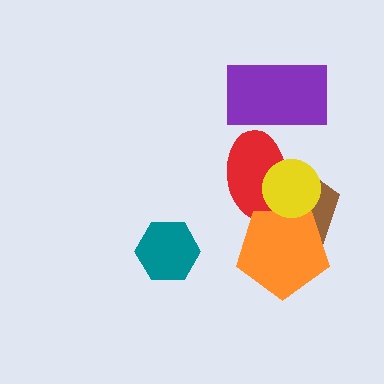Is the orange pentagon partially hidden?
Yes, it is partially covered by another shape.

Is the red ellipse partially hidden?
Yes, it is partially covered by another shape.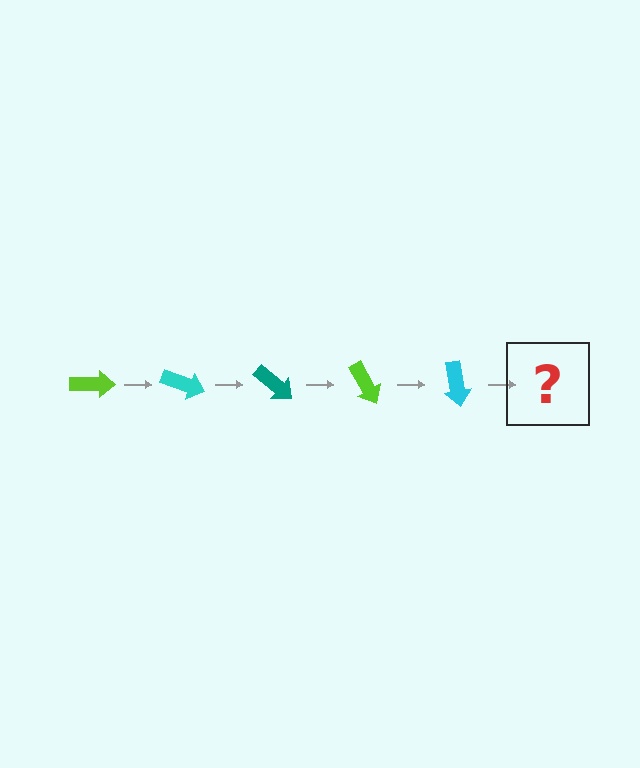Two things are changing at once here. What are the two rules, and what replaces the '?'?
The two rules are that it rotates 20 degrees each step and the color cycles through lime, cyan, and teal. The '?' should be a teal arrow, rotated 100 degrees from the start.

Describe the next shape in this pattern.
It should be a teal arrow, rotated 100 degrees from the start.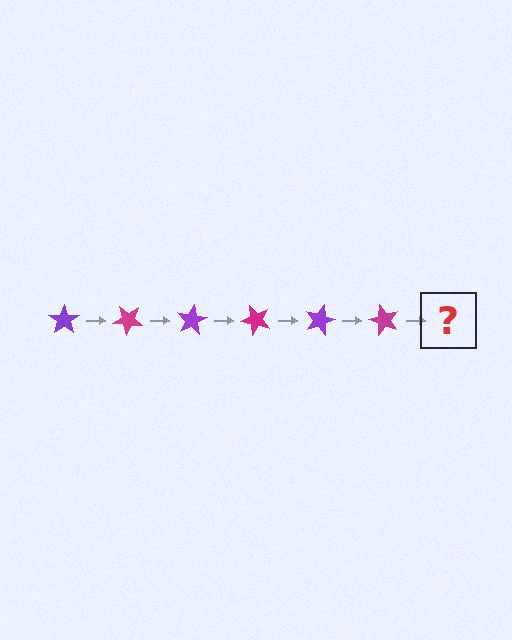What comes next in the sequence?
The next element should be a purple star, rotated 240 degrees from the start.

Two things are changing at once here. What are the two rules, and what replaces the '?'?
The two rules are that it rotates 40 degrees each step and the color cycles through purple and magenta. The '?' should be a purple star, rotated 240 degrees from the start.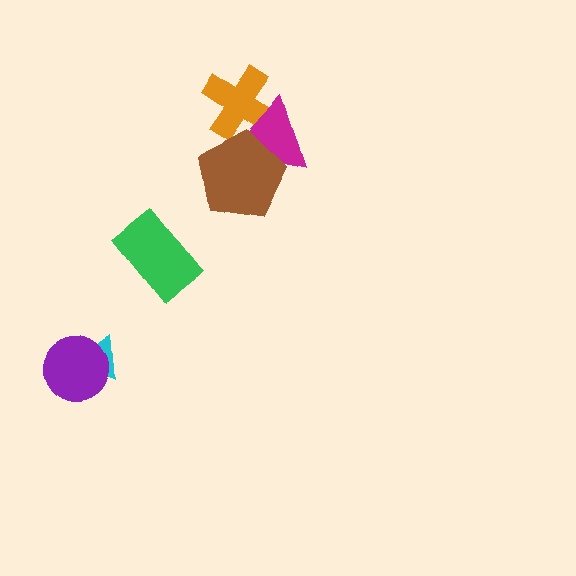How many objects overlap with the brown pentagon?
2 objects overlap with the brown pentagon.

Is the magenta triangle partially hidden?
Yes, it is partially covered by another shape.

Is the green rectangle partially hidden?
No, no other shape covers it.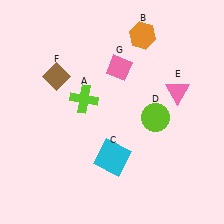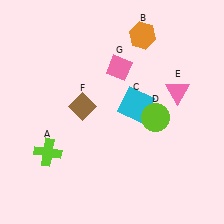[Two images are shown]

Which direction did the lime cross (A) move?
The lime cross (A) moved down.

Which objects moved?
The objects that moved are: the lime cross (A), the cyan square (C), the brown diamond (F).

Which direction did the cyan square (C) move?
The cyan square (C) moved up.